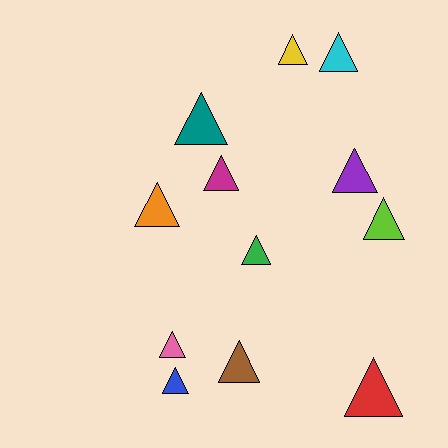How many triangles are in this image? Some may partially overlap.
There are 12 triangles.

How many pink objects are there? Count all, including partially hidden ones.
There is 1 pink object.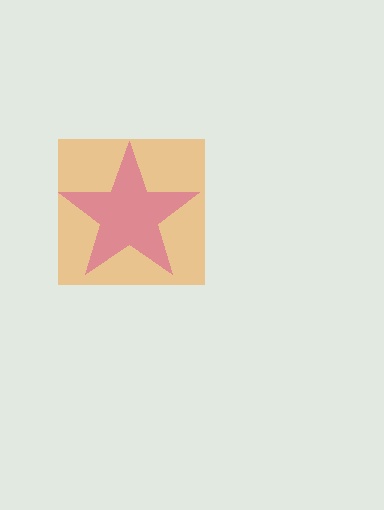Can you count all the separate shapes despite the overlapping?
Yes, there are 2 separate shapes.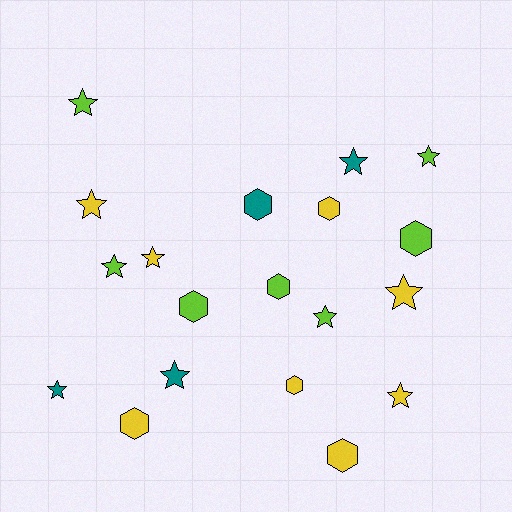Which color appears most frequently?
Yellow, with 8 objects.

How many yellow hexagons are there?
There are 4 yellow hexagons.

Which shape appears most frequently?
Star, with 11 objects.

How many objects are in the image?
There are 19 objects.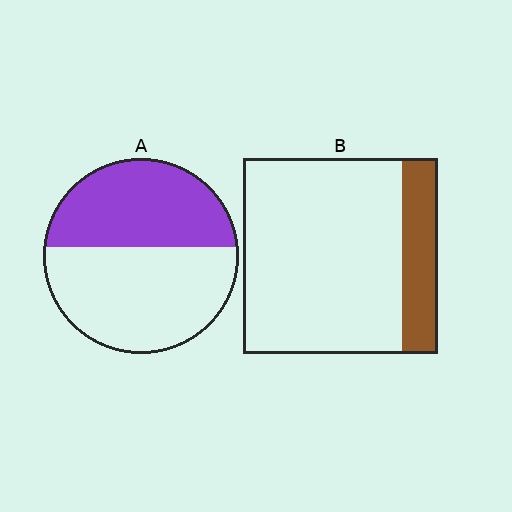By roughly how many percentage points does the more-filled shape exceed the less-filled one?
By roughly 25 percentage points (A over B).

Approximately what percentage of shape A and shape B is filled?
A is approximately 45% and B is approximately 20%.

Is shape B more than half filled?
No.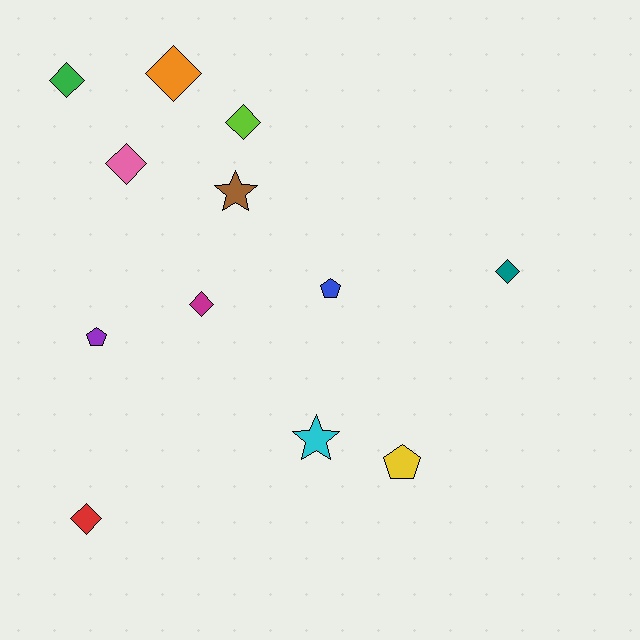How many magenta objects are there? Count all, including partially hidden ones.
There is 1 magenta object.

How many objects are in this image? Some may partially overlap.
There are 12 objects.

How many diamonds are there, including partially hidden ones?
There are 7 diamonds.